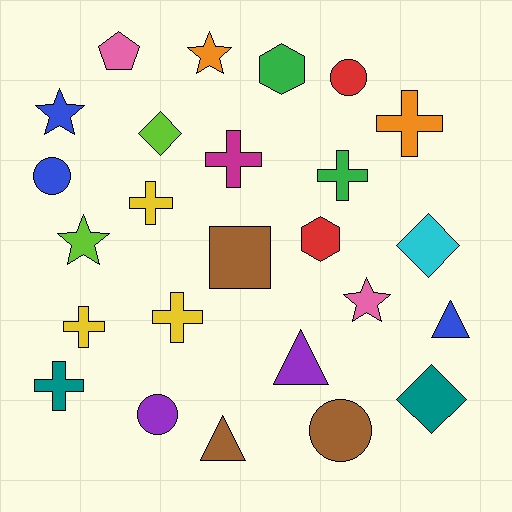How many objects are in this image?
There are 25 objects.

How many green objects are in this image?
There are 2 green objects.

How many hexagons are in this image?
There are 2 hexagons.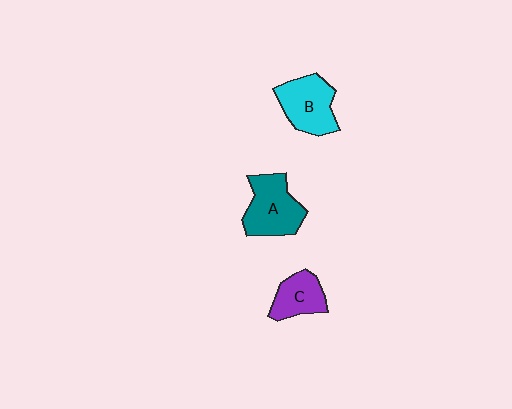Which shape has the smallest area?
Shape C (purple).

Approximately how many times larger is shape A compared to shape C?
Approximately 1.5 times.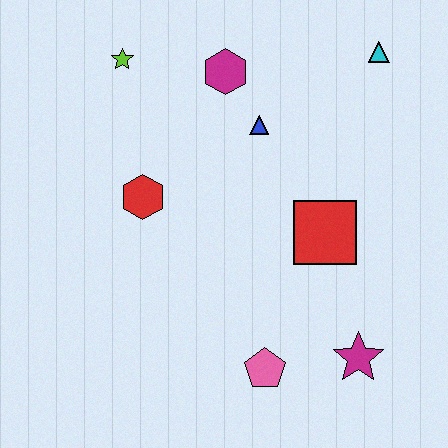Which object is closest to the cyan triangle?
The blue triangle is closest to the cyan triangle.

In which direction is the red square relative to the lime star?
The red square is to the right of the lime star.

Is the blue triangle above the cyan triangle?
No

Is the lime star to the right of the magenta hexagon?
No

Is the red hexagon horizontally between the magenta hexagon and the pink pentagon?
No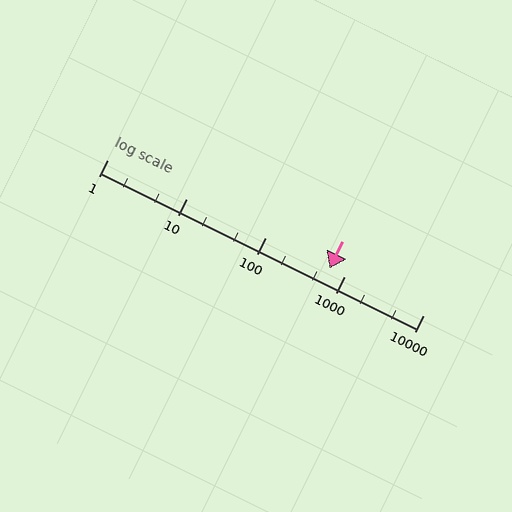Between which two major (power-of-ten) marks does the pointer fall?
The pointer is between 100 and 1000.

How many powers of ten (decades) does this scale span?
The scale spans 4 decades, from 1 to 10000.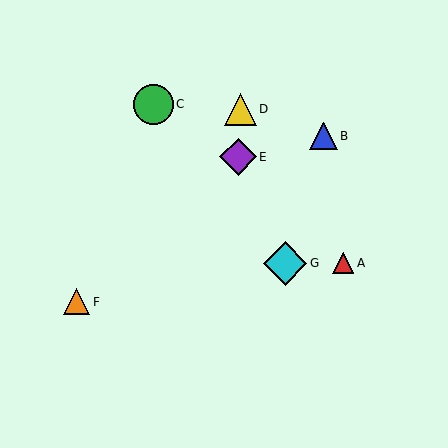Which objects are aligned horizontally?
Objects A, G are aligned horizontally.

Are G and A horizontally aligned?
Yes, both are at y≈263.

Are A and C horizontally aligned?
No, A is at y≈263 and C is at y≈104.